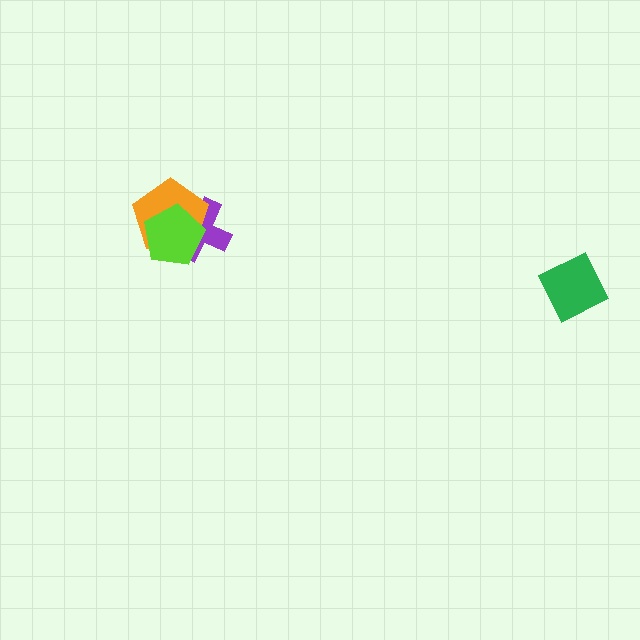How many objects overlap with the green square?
0 objects overlap with the green square.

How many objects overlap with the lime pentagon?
2 objects overlap with the lime pentagon.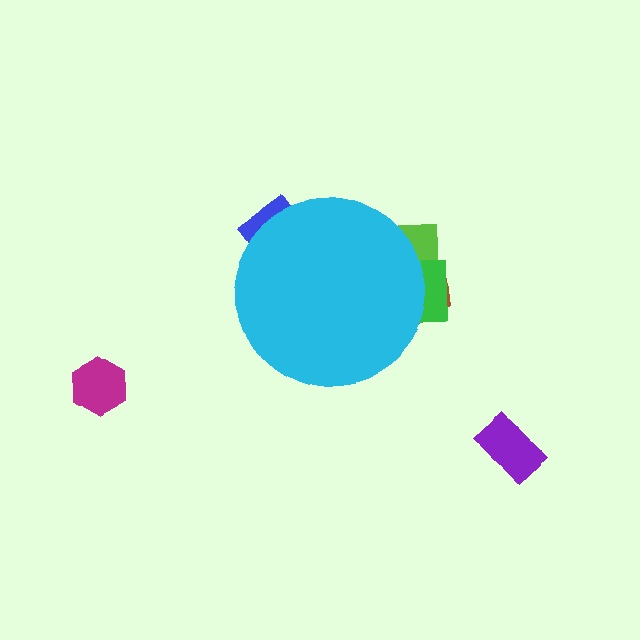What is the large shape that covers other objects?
A cyan circle.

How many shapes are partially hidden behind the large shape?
4 shapes are partially hidden.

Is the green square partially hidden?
Yes, the green square is partially hidden behind the cyan circle.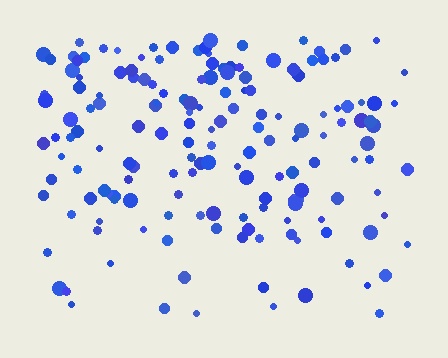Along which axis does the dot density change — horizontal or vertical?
Vertical.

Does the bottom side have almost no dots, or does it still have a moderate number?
Still a moderate number, just noticeably fewer than the top.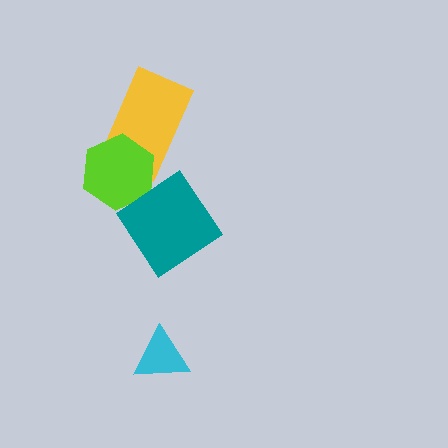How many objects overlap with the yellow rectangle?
1 object overlaps with the yellow rectangle.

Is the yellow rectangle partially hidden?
Yes, it is partially covered by another shape.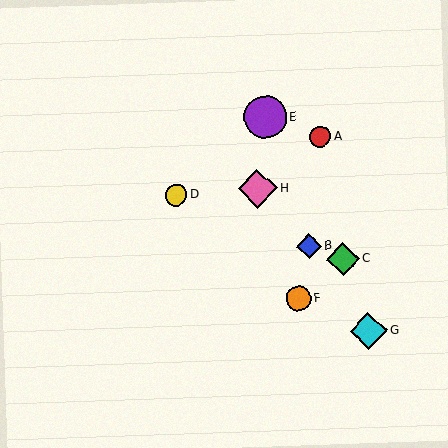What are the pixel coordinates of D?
Object D is at (176, 195).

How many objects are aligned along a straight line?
3 objects (B, C, D) are aligned along a straight line.